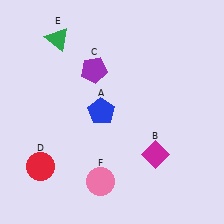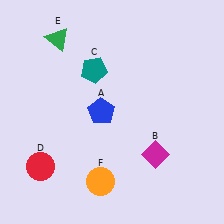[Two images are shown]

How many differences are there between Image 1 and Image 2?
There are 2 differences between the two images.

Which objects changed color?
C changed from purple to teal. F changed from pink to orange.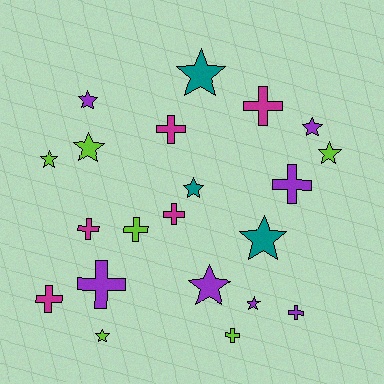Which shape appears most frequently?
Star, with 11 objects.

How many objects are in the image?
There are 21 objects.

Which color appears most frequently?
Purple, with 7 objects.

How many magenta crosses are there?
There are 5 magenta crosses.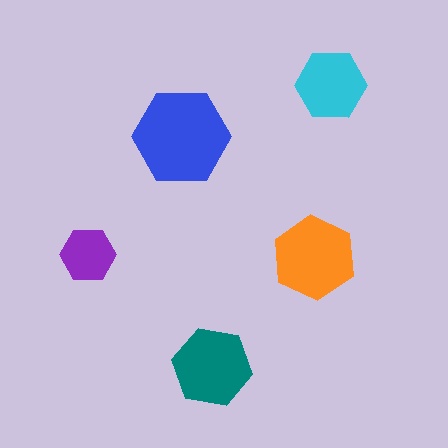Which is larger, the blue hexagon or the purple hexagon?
The blue one.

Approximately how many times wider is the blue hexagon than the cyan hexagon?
About 1.5 times wider.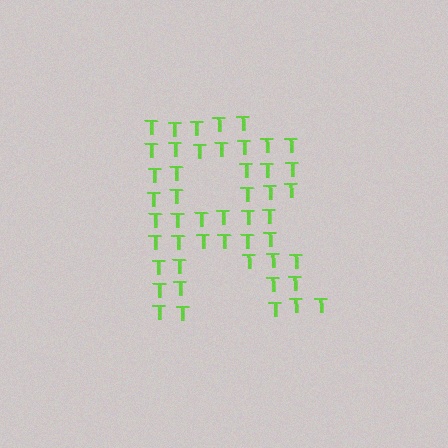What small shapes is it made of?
It is made of small letter T's.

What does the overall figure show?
The overall figure shows the letter R.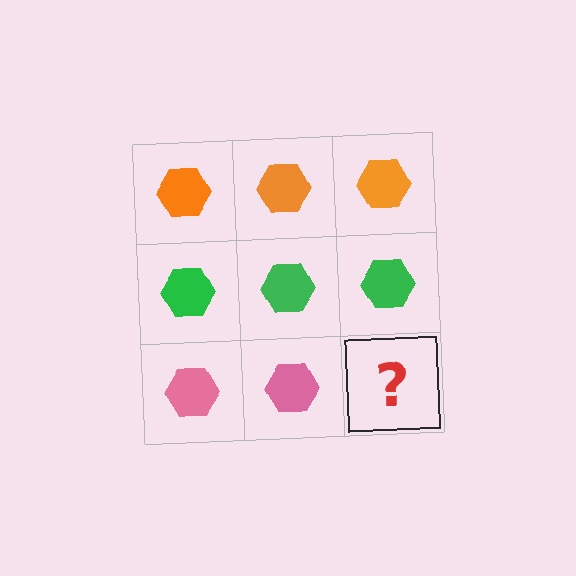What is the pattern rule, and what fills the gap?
The rule is that each row has a consistent color. The gap should be filled with a pink hexagon.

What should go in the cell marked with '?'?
The missing cell should contain a pink hexagon.